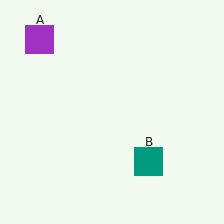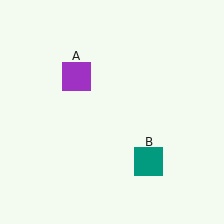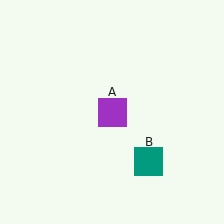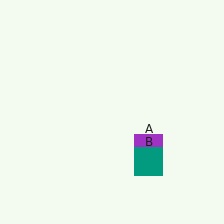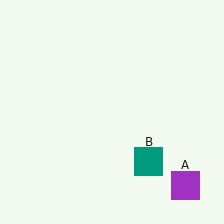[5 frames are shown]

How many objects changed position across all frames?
1 object changed position: purple square (object A).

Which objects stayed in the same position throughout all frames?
Teal square (object B) remained stationary.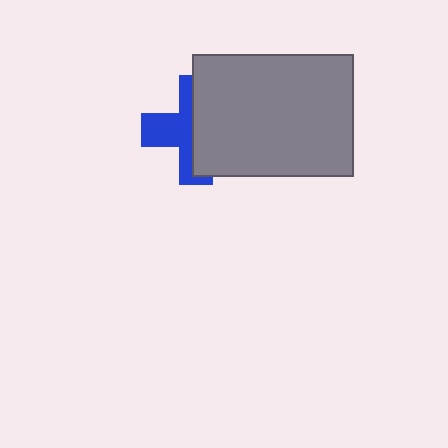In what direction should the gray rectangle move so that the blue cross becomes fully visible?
The gray rectangle should move right. That is the shortest direction to clear the overlap and leave the blue cross fully visible.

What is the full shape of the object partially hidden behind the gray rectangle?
The partially hidden object is a blue cross.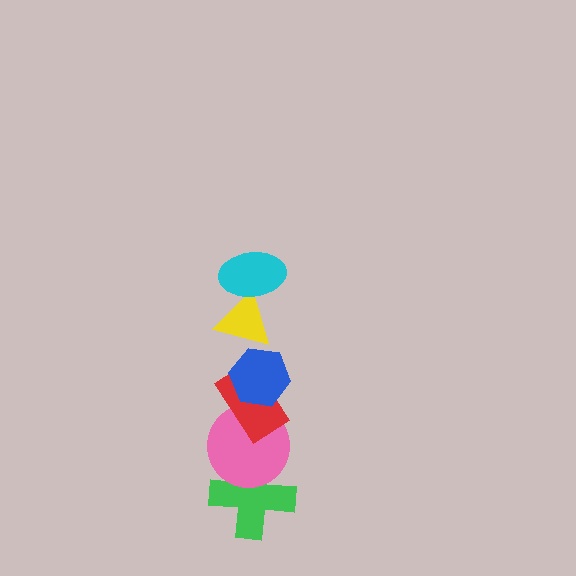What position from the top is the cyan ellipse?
The cyan ellipse is 1st from the top.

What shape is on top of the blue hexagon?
The yellow triangle is on top of the blue hexagon.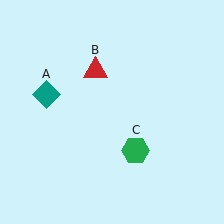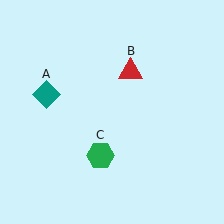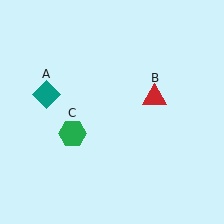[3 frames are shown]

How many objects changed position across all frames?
2 objects changed position: red triangle (object B), green hexagon (object C).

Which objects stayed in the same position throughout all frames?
Teal diamond (object A) remained stationary.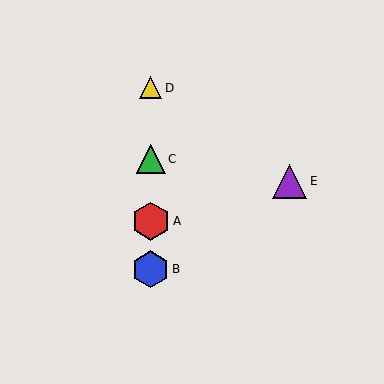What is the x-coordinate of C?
Object C is at x≈151.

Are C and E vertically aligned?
No, C is at x≈151 and E is at x≈290.